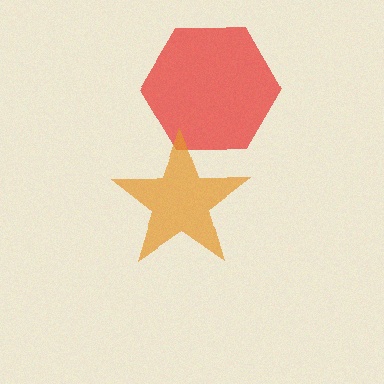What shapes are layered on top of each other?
The layered shapes are: a red hexagon, an orange star.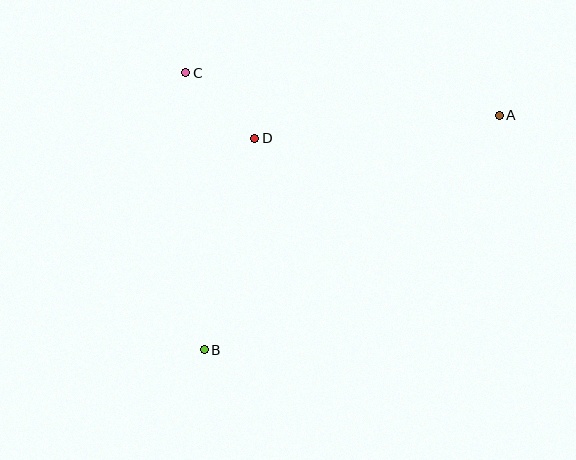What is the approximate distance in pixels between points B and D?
The distance between B and D is approximately 217 pixels.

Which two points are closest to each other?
Points C and D are closest to each other.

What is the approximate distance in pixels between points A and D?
The distance between A and D is approximately 245 pixels.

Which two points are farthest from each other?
Points A and B are farthest from each other.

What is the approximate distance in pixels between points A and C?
The distance between A and C is approximately 316 pixels.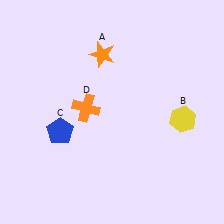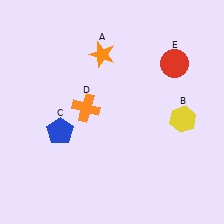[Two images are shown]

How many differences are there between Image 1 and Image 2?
There is 1 difference between the two images.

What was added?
A red circle (E) was added in Image 2.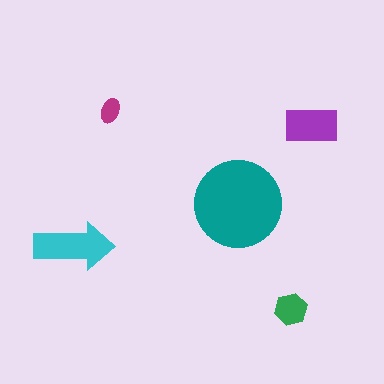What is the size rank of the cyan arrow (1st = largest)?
2nd.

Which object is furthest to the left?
The cyan arrow is leftmost.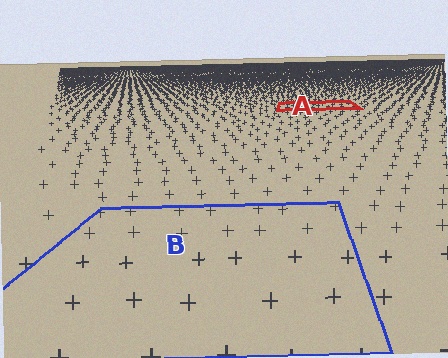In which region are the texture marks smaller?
The texture marks are smaller in region A, because it is farther away.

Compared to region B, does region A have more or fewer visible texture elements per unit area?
Region A has more texture elements per unit area — they are packed more densely because it is farther away.